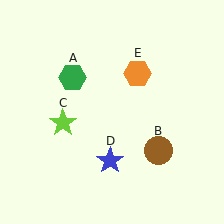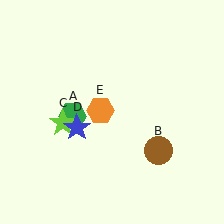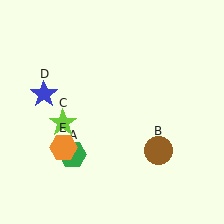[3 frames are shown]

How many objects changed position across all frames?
3 objects changed position: green hexagon (object A), blue star (object D), orange hexagon (object E).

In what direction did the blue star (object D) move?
The blue star (object D) moved up and to the left.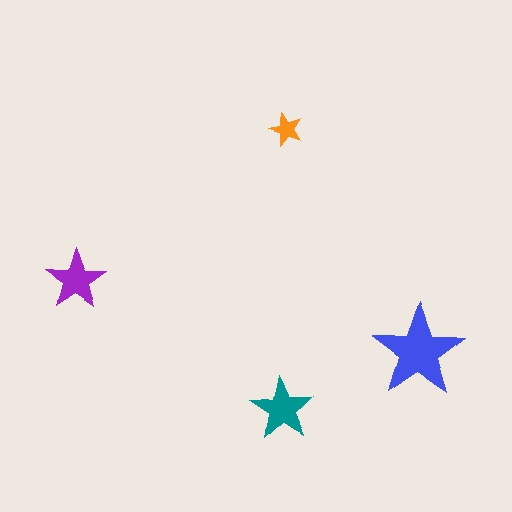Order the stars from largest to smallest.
the blue one, the teal one, the purple one, the orange one.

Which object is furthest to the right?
The blue star is rightmost.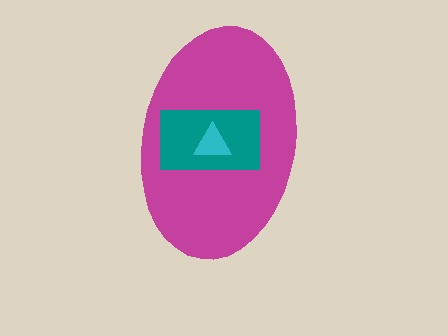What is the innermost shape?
The cyan triangle.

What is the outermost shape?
The magenta ellipse.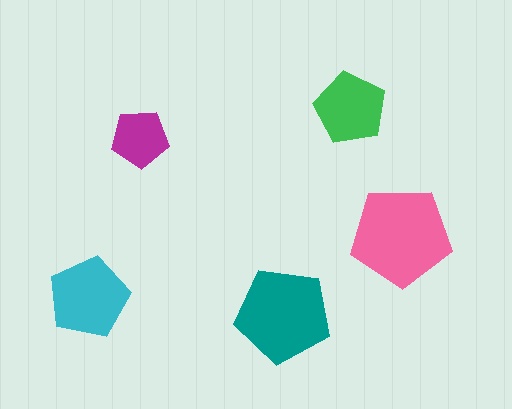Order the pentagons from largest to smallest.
the pink one, the teal one, the cyan one, the green one, the magenta one.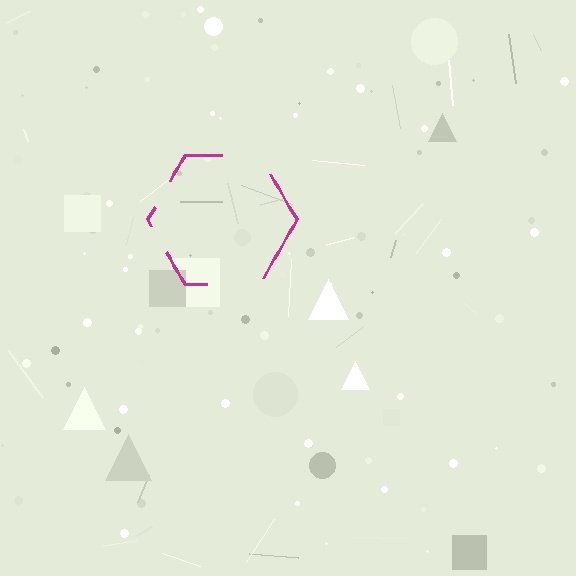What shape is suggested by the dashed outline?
The dashed outline suggests a hexagon.